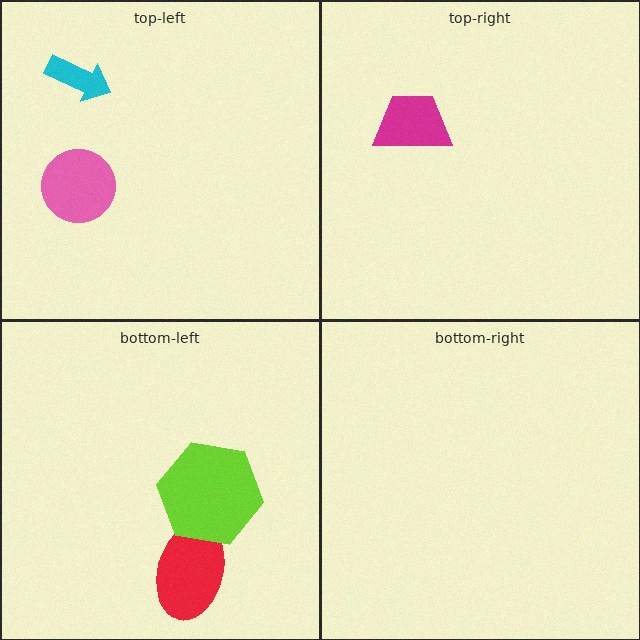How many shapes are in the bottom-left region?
2.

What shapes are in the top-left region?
The cyan arrow, the pink circle.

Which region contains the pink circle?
The top-left region.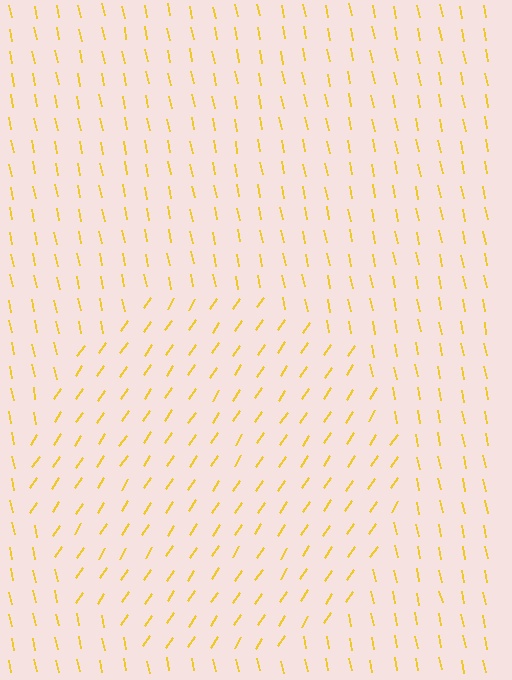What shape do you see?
I see a circle.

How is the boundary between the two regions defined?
The boundary is defined purely by a change in line orientation (approximately 45 degrees difference). All lines are the same color and thickness.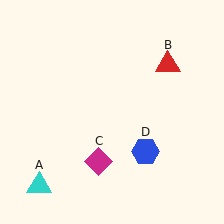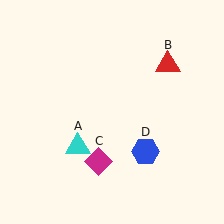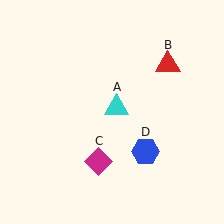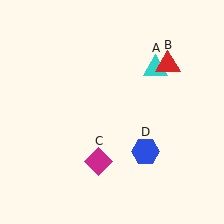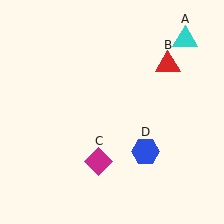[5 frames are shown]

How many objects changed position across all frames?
1 object changed position: cyan triangle (object A).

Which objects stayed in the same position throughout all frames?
Red triangle (object B) and magenta diamond (object C) and blue hexagon (object D) remained stationary.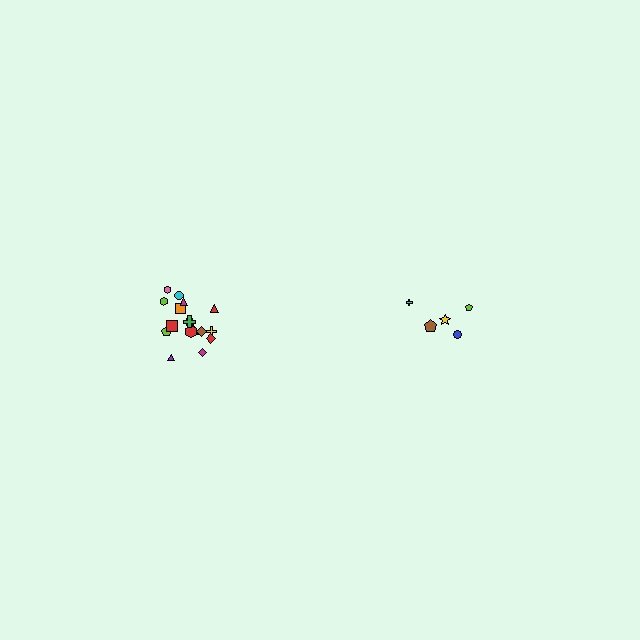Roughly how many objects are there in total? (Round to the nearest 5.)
Roughly 25 objects in total.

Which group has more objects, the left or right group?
The left group.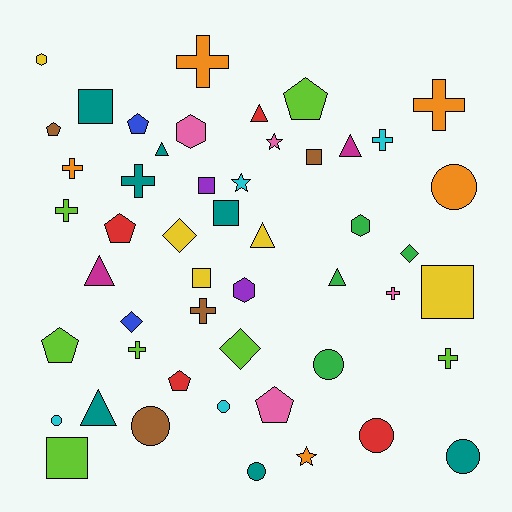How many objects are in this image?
There are 50 objects.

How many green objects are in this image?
There are 4 green objects.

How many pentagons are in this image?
There are 7 pentagons.